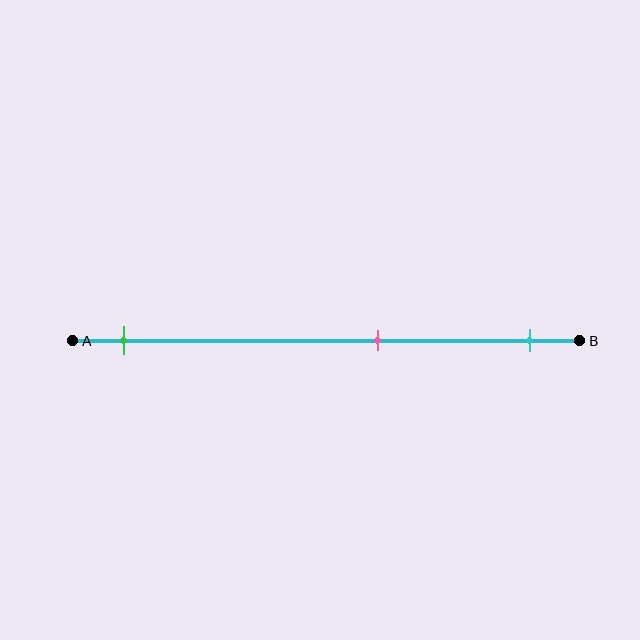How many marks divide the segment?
There are 3 marks dividing the segment.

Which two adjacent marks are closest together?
The pink and cyan marks are the closest adjacent pair.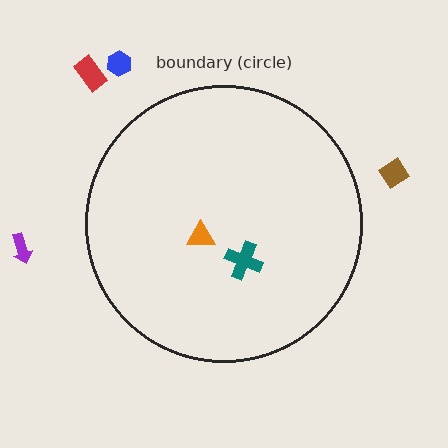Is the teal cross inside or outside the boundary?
Inside.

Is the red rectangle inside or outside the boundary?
Outside.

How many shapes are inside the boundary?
2 inside, 4 outside.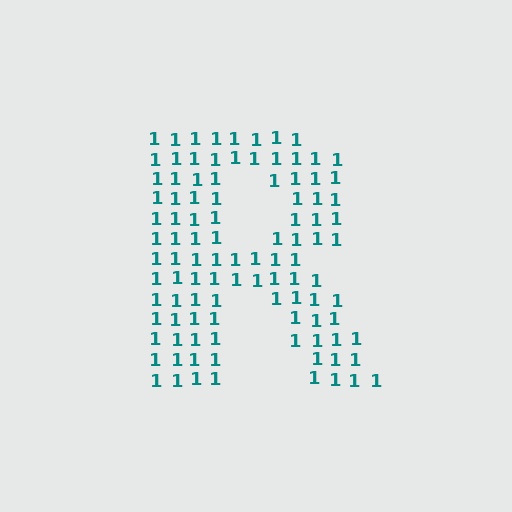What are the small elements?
The small elements are digit 1's.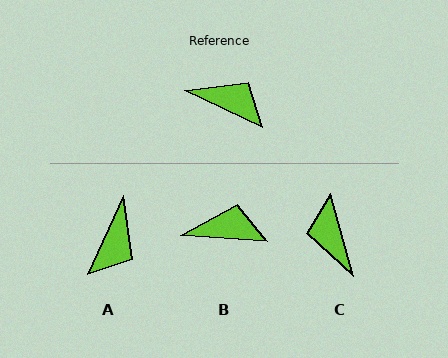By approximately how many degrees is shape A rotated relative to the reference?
Approximately 89 degrees clockwise.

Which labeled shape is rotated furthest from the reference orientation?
C, about 131 degrees away.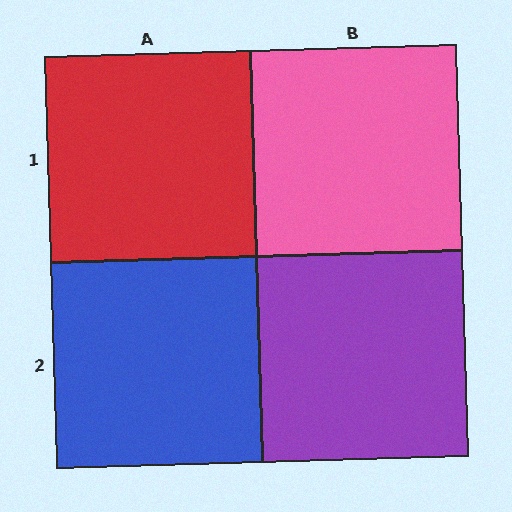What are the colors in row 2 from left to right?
Blue, purple.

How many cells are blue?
1 cell is blue.